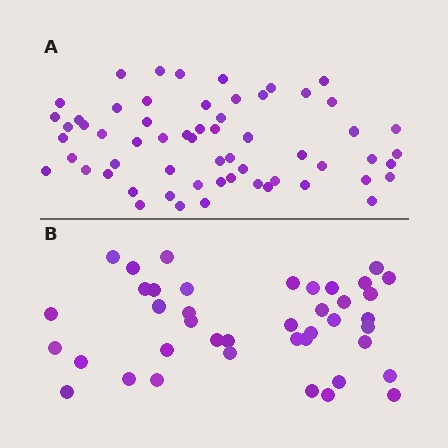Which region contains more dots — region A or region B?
Region A (the top region) has more dots.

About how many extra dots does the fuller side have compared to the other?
Region A has approximately 20 more dots than region B.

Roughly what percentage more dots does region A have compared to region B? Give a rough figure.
About 45% more.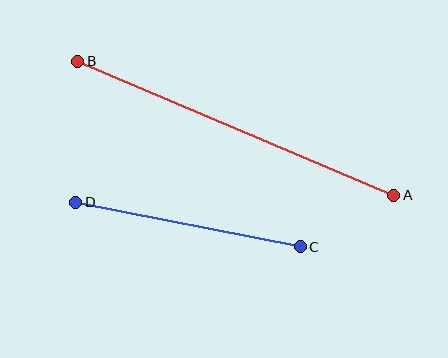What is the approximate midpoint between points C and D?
The midpoint is at approximately (188, 225) pixels.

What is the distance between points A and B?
The distance is approximately 343 pixels.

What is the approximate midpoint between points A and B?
The midpoint is at approximately (236, 128) pixels.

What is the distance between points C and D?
The distance is approximately 229 pixels.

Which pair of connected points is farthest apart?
Points A and B are farthest apart.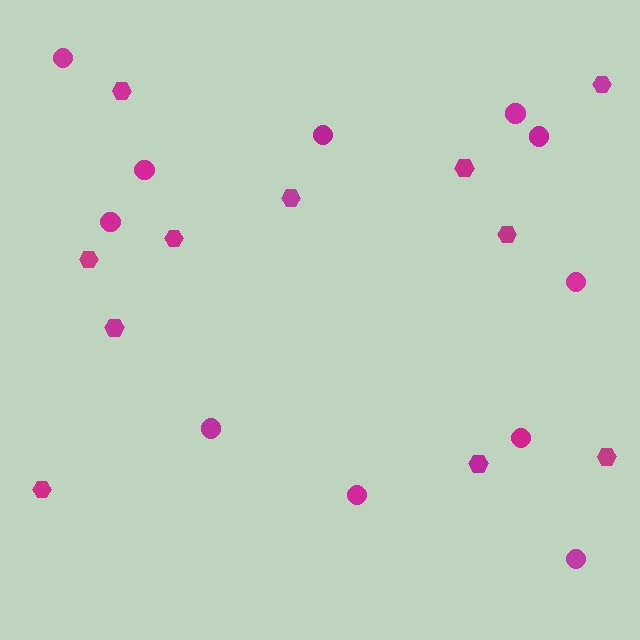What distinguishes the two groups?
There are 2 groups: one group of hexagons (11) and one group of circles (11).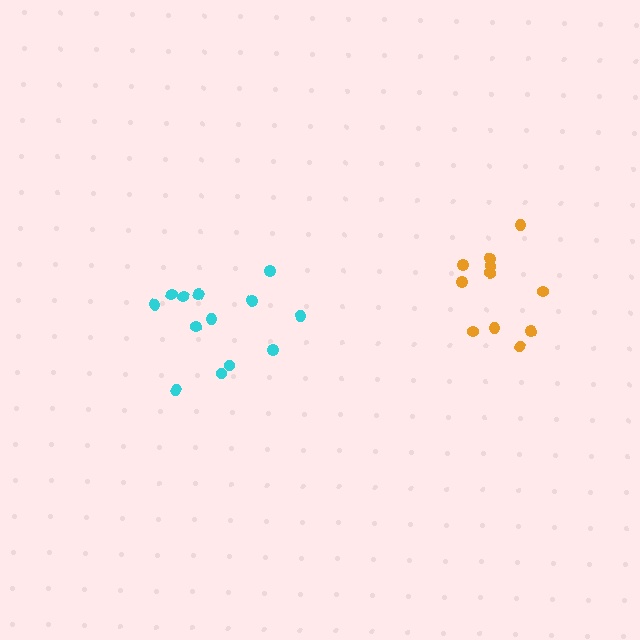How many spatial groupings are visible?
There are 2 spatial groupings.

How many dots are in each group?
Group 1: 11 dots, Group 2: 13 dots (24 total).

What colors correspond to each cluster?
The clusters are colored: orange, cyan.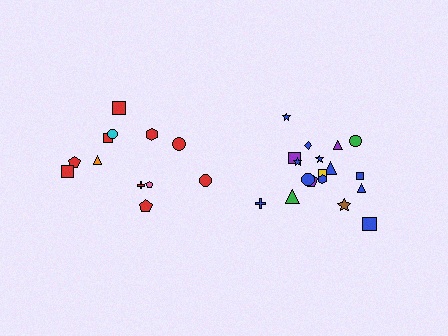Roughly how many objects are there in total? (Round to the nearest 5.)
Roughly 30 objects in total.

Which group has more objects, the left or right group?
The right group.